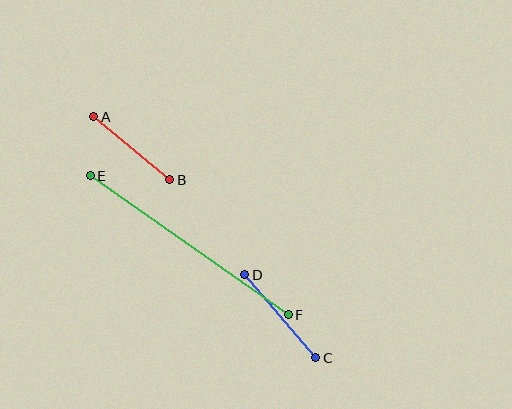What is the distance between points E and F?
The distance is approximately 242 pixels.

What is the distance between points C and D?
The distance is approximately 109 pixels.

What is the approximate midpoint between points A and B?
The midpoint is at approximately (132, 148) pixels.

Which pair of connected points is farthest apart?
Points E and F are farthest apart.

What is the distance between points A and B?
The distance is approximately 99 pixels.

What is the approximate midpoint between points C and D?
The midpoint is at approximately (280, 316) pixels.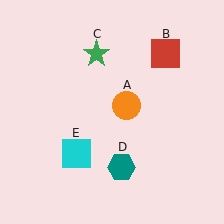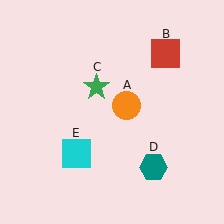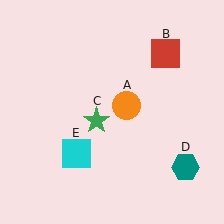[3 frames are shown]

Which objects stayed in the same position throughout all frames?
Orange circle (object A) and red square (object B) and cyan square (object E) remained stationary.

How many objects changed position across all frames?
2 objects changed position: green star (object C), teal hexagon (object D).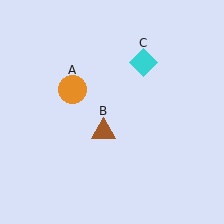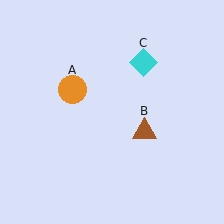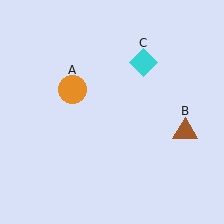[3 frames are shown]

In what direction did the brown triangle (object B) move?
The brown triangle (object B) moved right.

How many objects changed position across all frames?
1 object changed position: brown triangle (object B).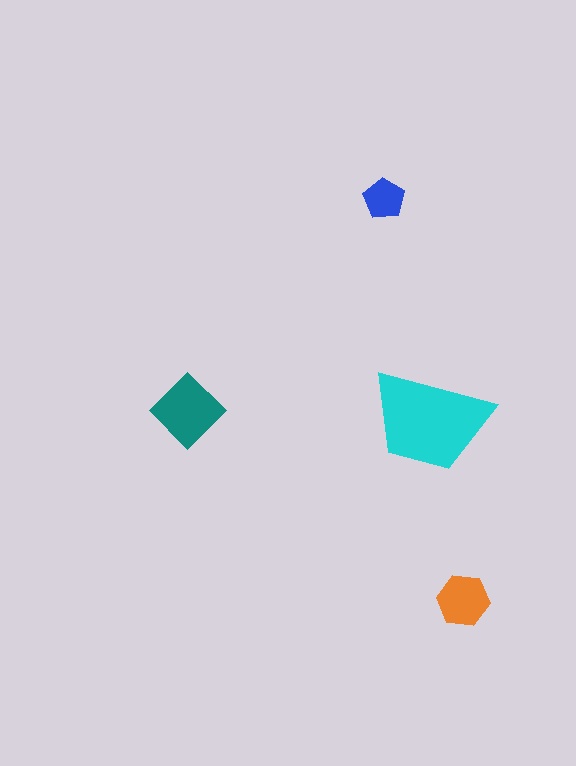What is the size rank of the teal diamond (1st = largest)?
2nd.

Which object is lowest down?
The orange hexagon is bottommost.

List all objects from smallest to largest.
The blue pentagon, the orange hexagon, the teal diamond, the cyan trapezoid.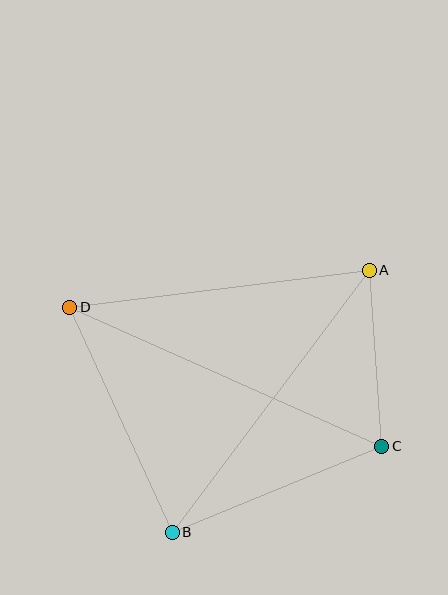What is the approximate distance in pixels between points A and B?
The distance between A and B is approximately 328 pixels.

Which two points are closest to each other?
Points A and C are closest to each other.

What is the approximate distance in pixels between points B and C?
The distance between B and C is approximately 226 pixels.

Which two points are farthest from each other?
Points C and D are farthest from each other.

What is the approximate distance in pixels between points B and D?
The distance between B and D is approximately 247 pixels.